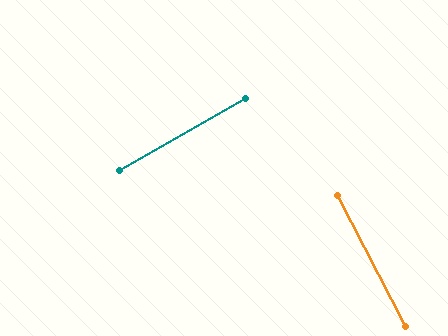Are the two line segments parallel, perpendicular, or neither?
Perpendicular — they meet at approximately 88°.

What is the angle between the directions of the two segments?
Approximately 88 degrees.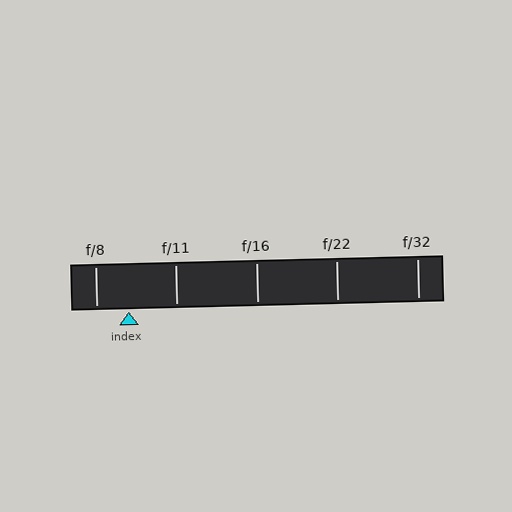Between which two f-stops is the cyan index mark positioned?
The index mark is between f/8 and f/11.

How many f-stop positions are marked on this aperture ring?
There are 5 f-stop positions marked.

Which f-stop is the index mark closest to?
The index mark is closest to f/8.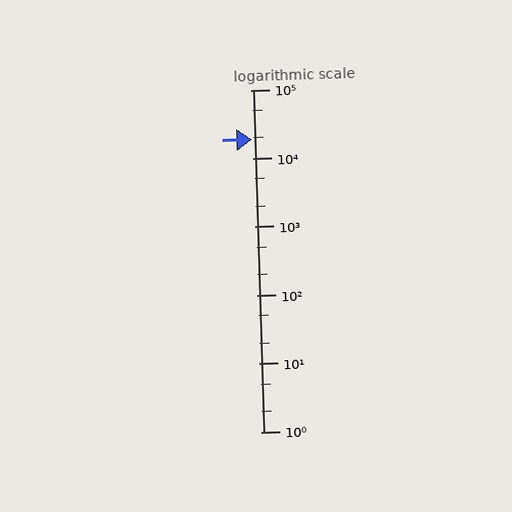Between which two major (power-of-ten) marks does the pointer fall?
The pointer is between 10000 and 100000.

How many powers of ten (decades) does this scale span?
The scale spans 5 decades, from 1 to 100000.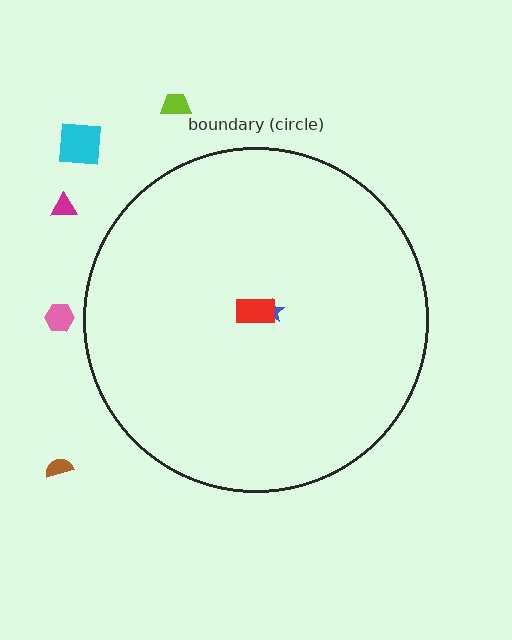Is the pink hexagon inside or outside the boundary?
Outside.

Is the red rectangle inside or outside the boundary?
Inside.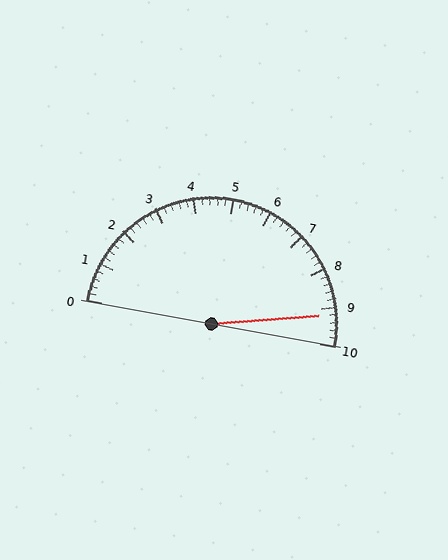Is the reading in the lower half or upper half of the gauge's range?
The reading is in the upper half of the range (0 to 10).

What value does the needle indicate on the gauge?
The needle indicates approximately 9.2.